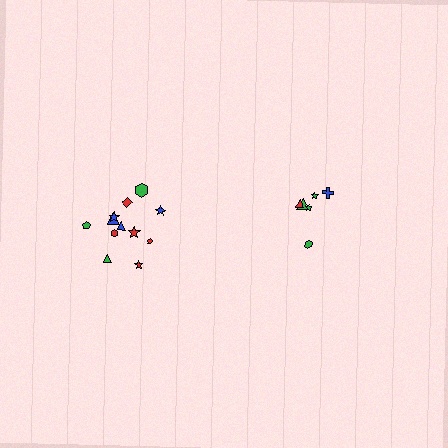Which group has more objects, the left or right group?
The left group.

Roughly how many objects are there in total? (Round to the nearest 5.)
Roughly 20 objects in total.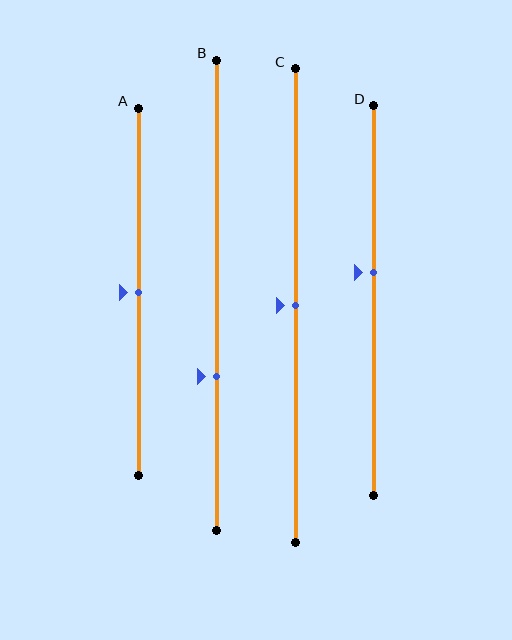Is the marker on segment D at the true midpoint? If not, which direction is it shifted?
No, the marker on segment D is shifted upward by about 7% of the segment length.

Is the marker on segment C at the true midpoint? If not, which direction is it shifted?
Yes, the marker on segment C is at the true midpoint.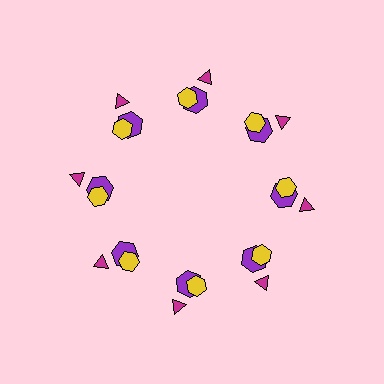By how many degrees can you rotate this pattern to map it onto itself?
The pattern maps onto itself every 45 degrees of rotation.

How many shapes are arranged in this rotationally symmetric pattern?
There are 24 shapes, arranged in 8 groups of 3.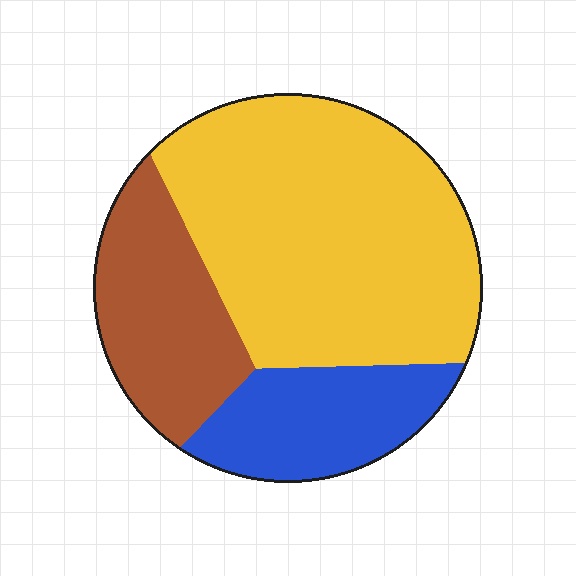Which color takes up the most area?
Yellow, at roughly 60%.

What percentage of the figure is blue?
Blue takes up about one fifth (1/5) of the figure.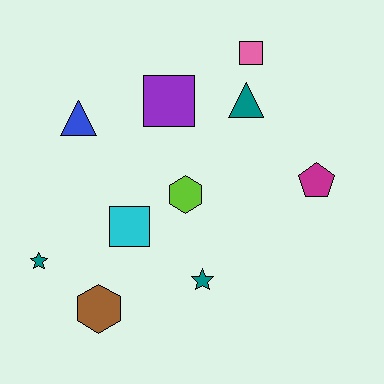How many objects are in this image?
There are 10 objects.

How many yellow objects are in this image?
There are no yellow objects.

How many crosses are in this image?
There are no crosses.